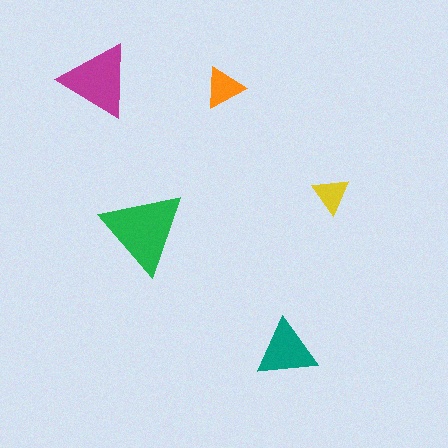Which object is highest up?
The magenta triangle is topmost.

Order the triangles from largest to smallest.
the green one, the magenta one, the teal one, the orange one, the yellow one.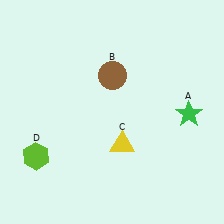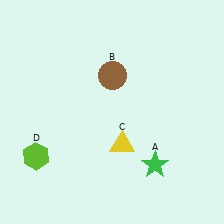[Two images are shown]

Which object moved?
The green star (A) moved down.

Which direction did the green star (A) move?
The green star (A) moved down.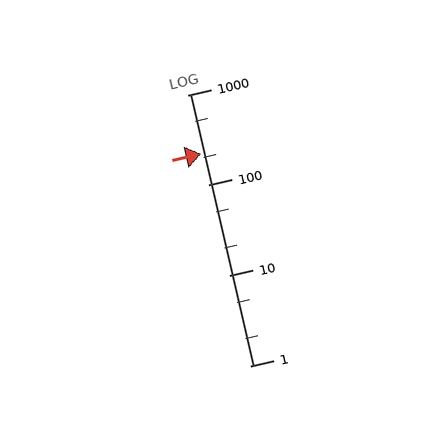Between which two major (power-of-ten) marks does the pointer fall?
The pointer is between 100 and 1000.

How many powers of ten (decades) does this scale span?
The scale spans 3 decades, from 1 to 1000.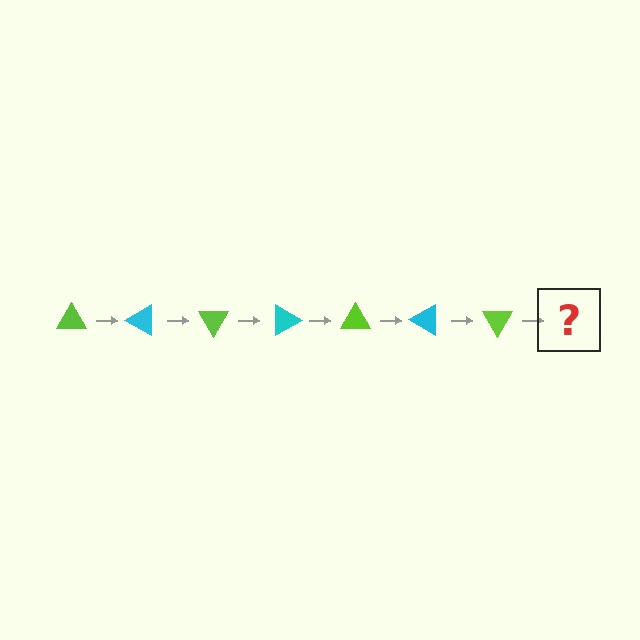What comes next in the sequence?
The next element should be a cyan triangle, rotated 210 degrees from the start.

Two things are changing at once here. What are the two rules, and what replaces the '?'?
The two rules are that it rotates 30 degrees each step and the color cycles through lime and cyan. The '?' should be a cyan triangle, rotated 210 degrees from the start.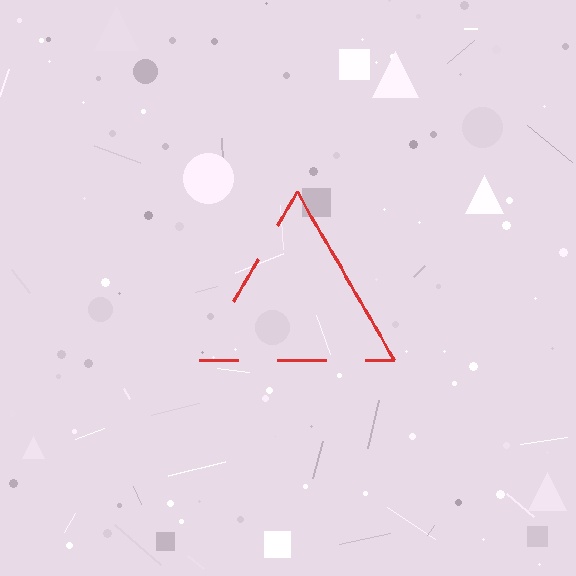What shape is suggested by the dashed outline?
The dashed outline suggests a triangle.